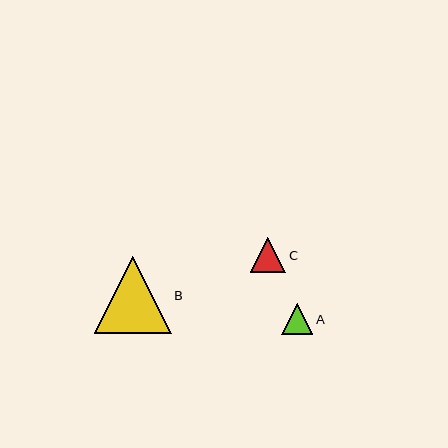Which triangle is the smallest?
Triangle A is the smallest with a size of approximately 31 pixels.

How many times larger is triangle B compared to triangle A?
Triangle B is approximately 2.5 times the size of triangle A.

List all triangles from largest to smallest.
From largest to smallest: B, C, A.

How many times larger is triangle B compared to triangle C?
Triangle B is approximately 2.2 times the size of triangle C.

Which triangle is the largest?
Triangle B is the largest with a size of approximately 77 pixels.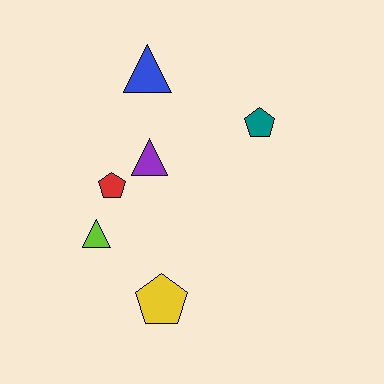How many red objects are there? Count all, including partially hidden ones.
There is 1 red object.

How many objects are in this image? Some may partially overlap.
There are 6 objects.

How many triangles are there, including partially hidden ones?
There are 3 triangles.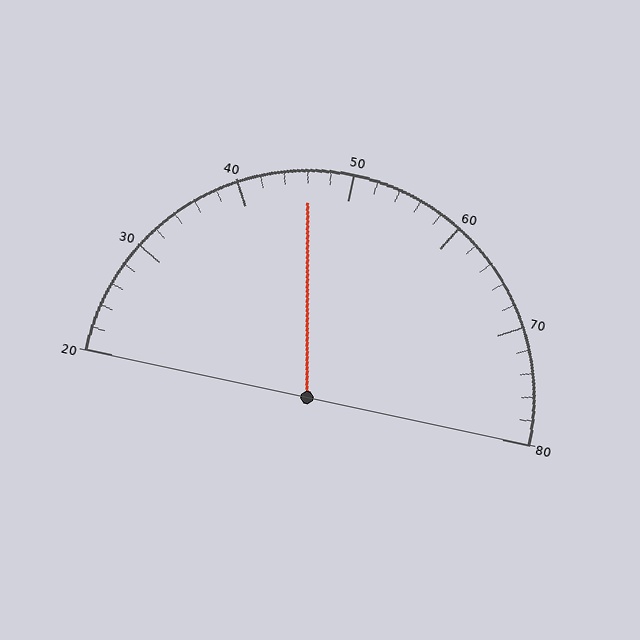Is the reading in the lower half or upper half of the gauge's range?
The reading is in the lower half of the range (20 to 80).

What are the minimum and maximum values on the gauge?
The gauge ranges from 20 to 80.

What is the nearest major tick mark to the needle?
The nearest major tick mark is 50.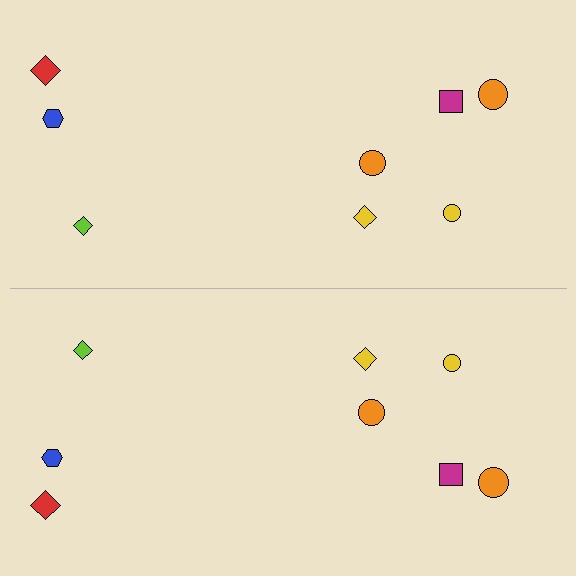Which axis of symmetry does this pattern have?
The pattern has a horizontal axis of symmetry running through the center of the image.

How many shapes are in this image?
There are 16 shapes in this image.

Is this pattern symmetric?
Yes, this pattern has bilateral (reflection) symmetry.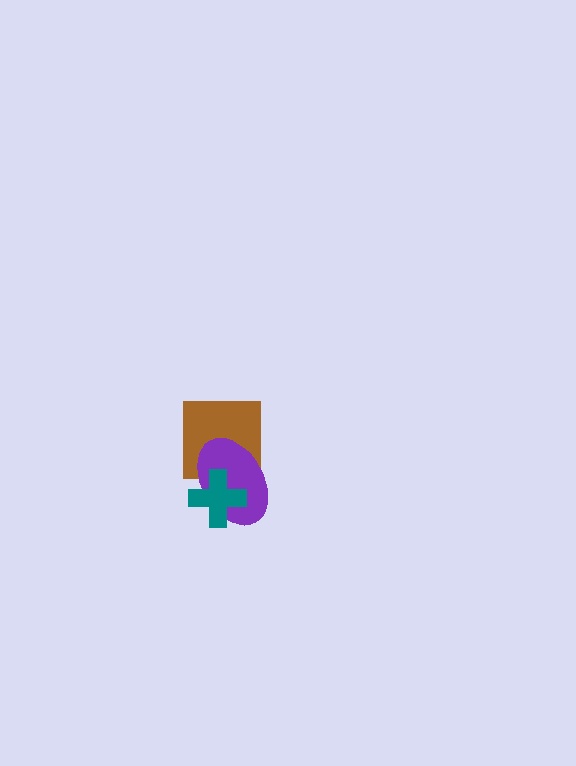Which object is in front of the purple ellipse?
The teal cross is in front of the purple ellipse.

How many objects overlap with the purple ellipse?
2 objects overlap with the purple ellipse.